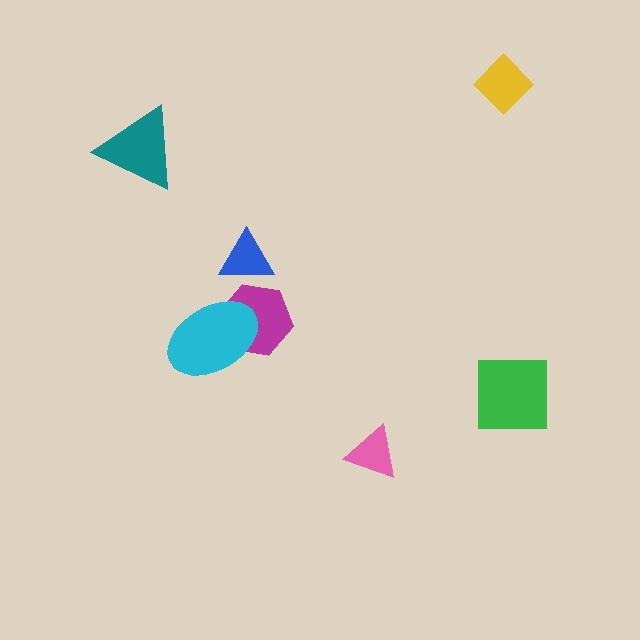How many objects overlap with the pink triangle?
0 objects overlap with the pink triangle.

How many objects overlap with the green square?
0 objects overlap with the green square.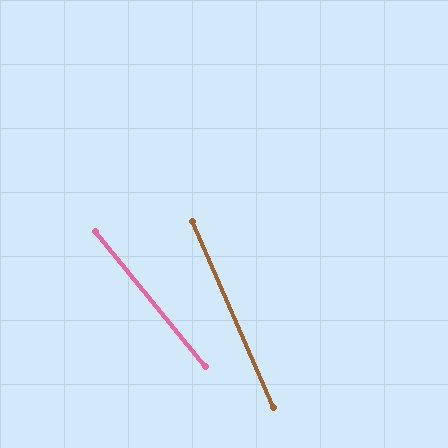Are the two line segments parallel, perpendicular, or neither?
Neither parallel nor perpendicular — they differ by about 16°.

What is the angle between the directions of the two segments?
Approximately 16 degrees.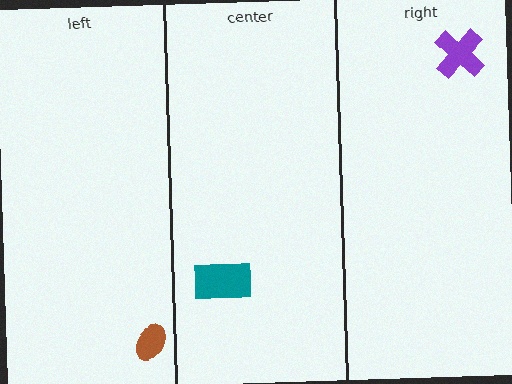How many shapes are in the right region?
1.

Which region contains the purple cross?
The right region.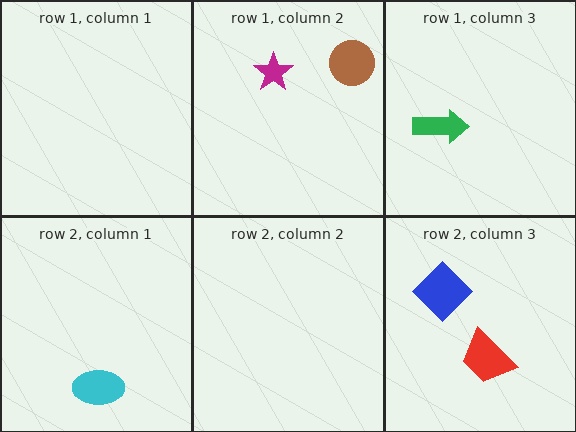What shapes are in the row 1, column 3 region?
The green arrow.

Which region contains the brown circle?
The row 1, column 2 region.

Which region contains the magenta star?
The row 1, column 2 region.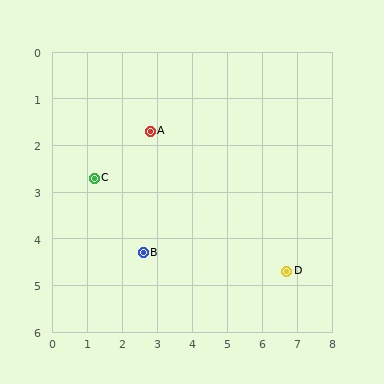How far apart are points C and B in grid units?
Points C and B are about 2.1 grid units apart.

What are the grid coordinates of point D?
Point D is at approximately (6.7, 4.7).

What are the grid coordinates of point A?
Point A is at approximately (2.8, 1.7).